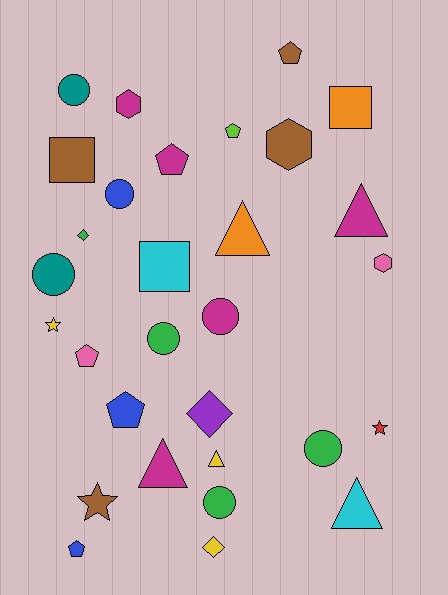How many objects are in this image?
There are 30 objects.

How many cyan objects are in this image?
There are 2 cyan objects.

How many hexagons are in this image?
There are 3 hexagons.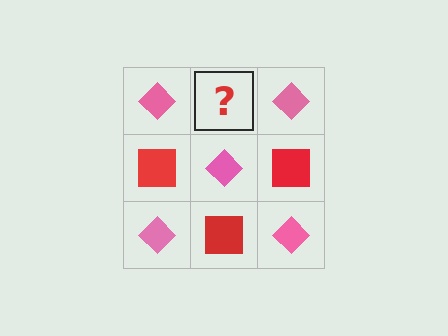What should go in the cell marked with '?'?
The missing cell should contain a red square.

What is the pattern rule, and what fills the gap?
The rule is that it alternates pink diamond and red square in a checkerboard pattern. The gap should be filled with a red square.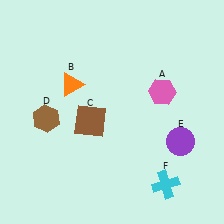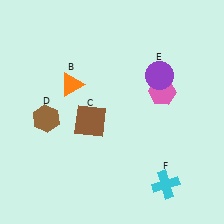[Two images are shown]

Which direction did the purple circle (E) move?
The purple circle (E) moved up.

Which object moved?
The purple circle (E) moved up.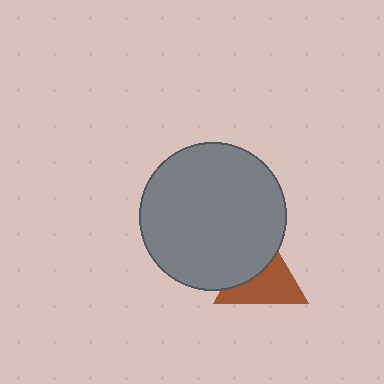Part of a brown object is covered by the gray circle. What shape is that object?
It is a triangle.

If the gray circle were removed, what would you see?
You would see the complete brown triangle.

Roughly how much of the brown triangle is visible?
About half of it is visible (roughly 58%).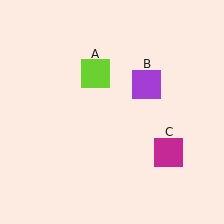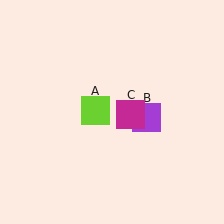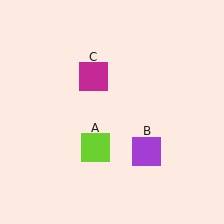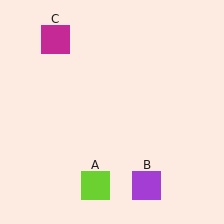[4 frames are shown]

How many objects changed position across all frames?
3 objects changed position: lime square (object A), purple square (object B), magenta square (object C).